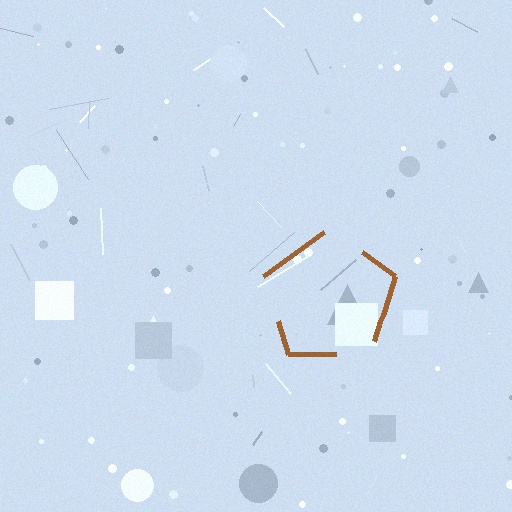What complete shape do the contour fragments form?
The contour fragments form a pentagon.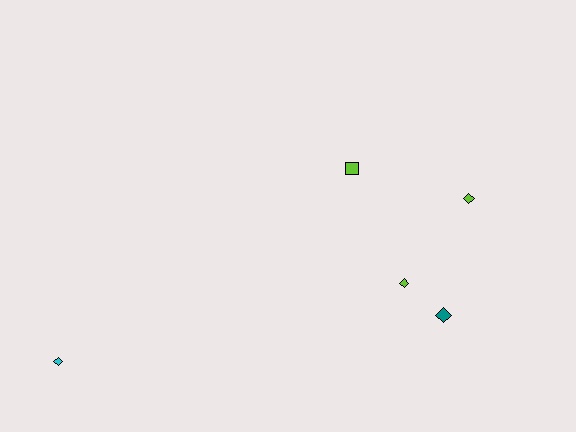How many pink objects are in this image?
There are no pink objects.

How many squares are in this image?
There is 1 square.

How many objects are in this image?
There are 5 objects.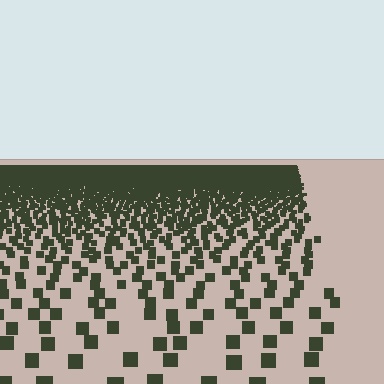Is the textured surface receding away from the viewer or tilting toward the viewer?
The surface is receding away from the viewer. Texture elements get smaller and denser toward the top.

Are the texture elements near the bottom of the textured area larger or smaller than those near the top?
Larger. Near the bottom, elements are closer to the viewer and appear at a bigger on-screen size.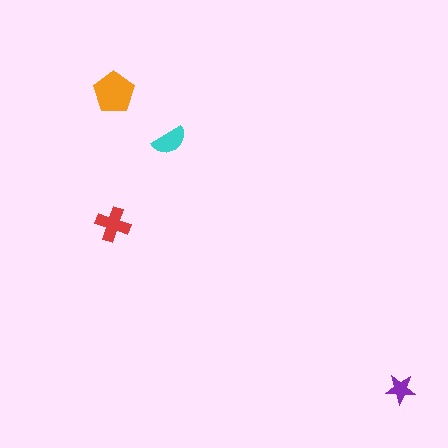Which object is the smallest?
The purple star.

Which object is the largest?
The orange pentagon.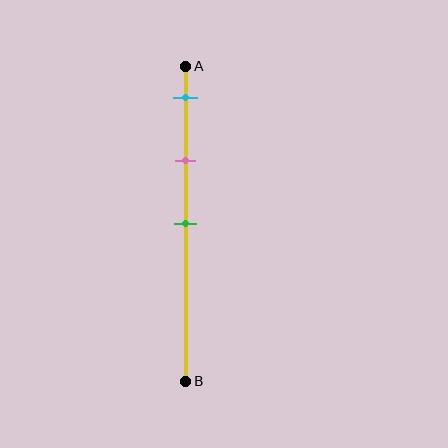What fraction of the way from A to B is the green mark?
The green mark is approximately 50% (0.5) of the way from A to B.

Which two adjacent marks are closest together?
The cyan and pink marks are the closest adjacent pair.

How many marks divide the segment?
There are 3 marks dividing the segment.